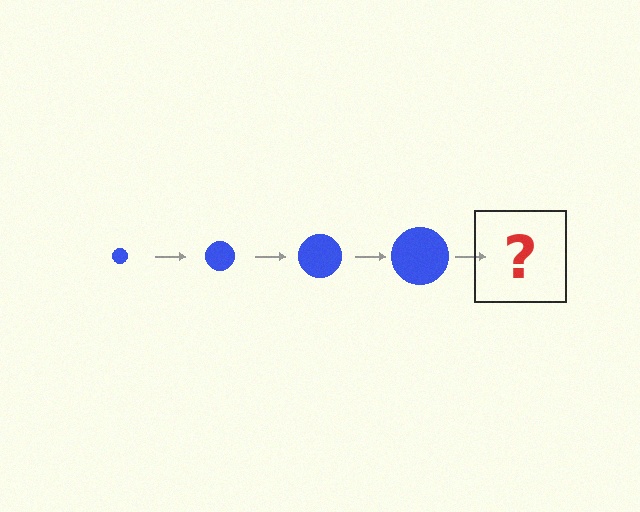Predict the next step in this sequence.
The next step is a blue circle, larger than the previous one.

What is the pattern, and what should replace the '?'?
The pattern is that the circle gets progressively larger each step. The '?' should be a blue circle, larger than the previous one.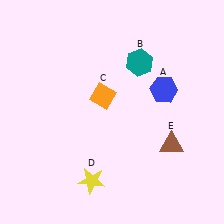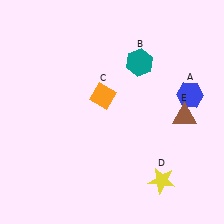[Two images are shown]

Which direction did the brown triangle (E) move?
The brown triangle (E) moved up.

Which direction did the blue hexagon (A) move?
The blue hexagon (A) moved right.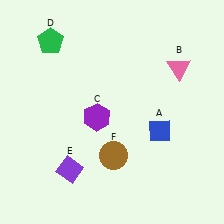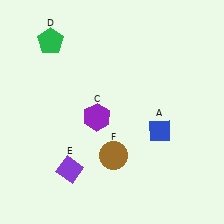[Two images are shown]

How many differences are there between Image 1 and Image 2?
There is 1 difference between the two images.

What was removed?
The pink triangle (B) was removed in Image 2.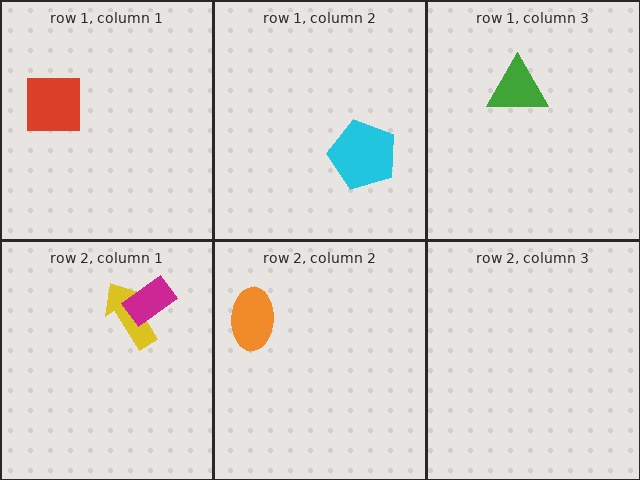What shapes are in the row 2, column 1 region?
The yellow arrow, the magenta rectangle.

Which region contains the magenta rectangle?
The row 2, column 1 region.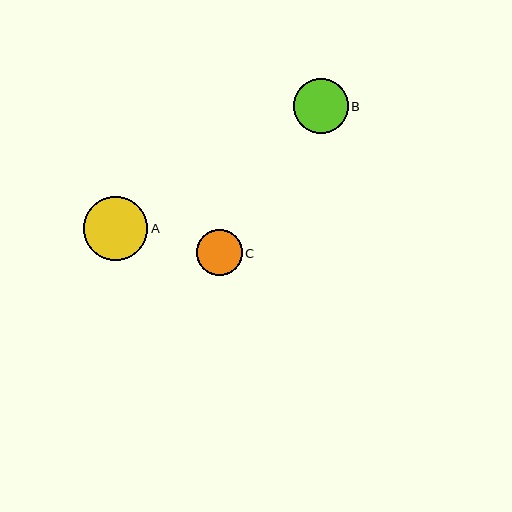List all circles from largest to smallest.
From largest to smallest: A, B, C.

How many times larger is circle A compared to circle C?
Circle A is approximately 1.4 times the size of circle C.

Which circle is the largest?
Circle A is the largest with a size of approximately 64 pixels.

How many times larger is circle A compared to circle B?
Circle A is approximately 1.2 times the size of circle B.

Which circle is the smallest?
Circle C is the smallest with a size of approximately 46 pixels.